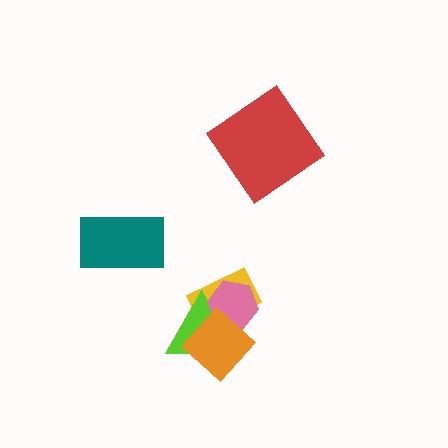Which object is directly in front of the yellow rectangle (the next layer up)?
The lime triangle is directly in front of the yellow rectangle.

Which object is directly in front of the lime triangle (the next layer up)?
The pink hexagon is directly in front of the lime triangle.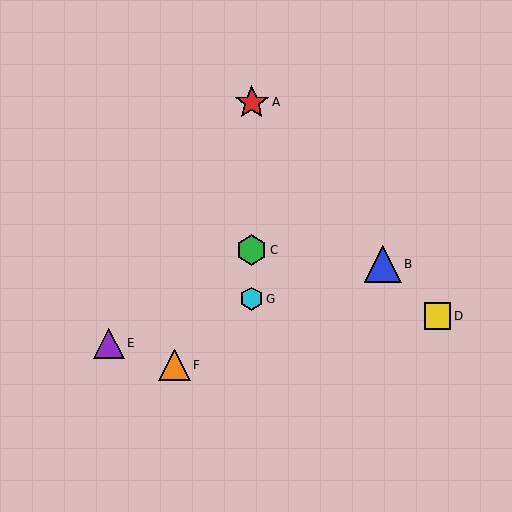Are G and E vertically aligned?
No, G is at x≈252 and E is at x≈109.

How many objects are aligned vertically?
3 objects (A, C, G) are aligned vertically.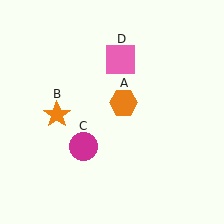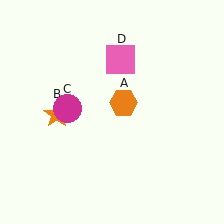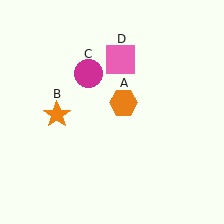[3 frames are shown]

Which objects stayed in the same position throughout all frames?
Orange hexagon (object A) and orange star (object B) and pink square (object D) remained stationary.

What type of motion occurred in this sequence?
The magenta circle (object C) rotated clockwise around the center of the scene.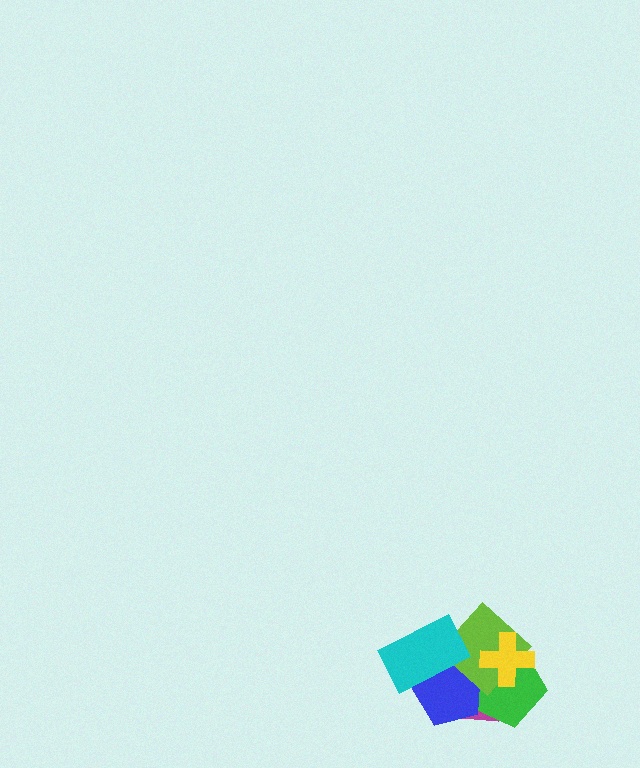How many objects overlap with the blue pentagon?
4 objects overlap with the blue pentagon.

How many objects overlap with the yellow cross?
3 objects overlap with the yellow cross.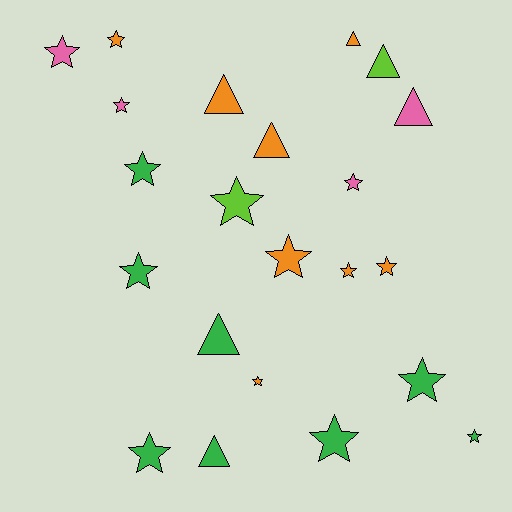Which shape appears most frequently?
Star, with 15 objects.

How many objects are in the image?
There are 22 objects.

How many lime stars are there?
There is 1 lime star.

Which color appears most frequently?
Orange, with 8 objects.